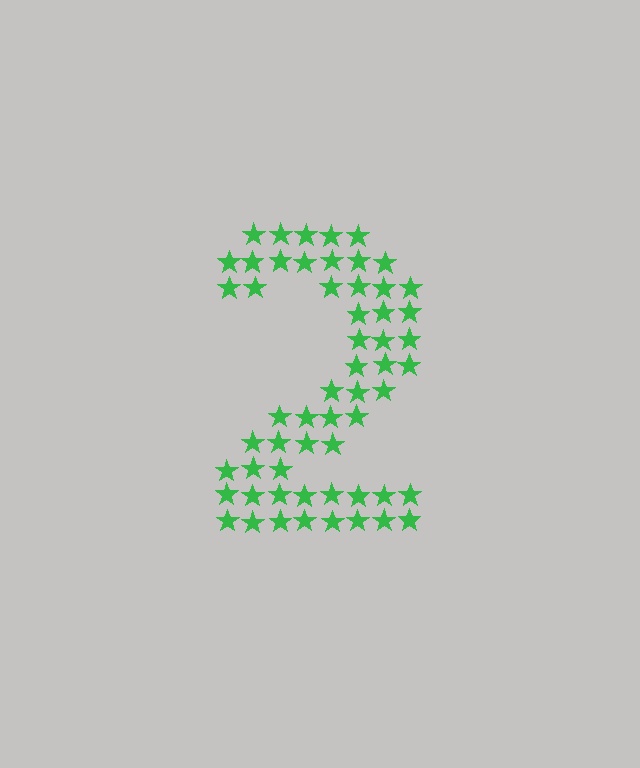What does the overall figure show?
The overall figure shows the digit 2.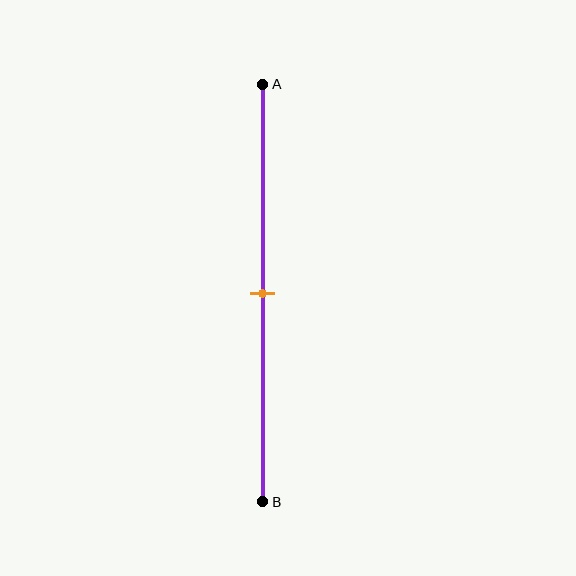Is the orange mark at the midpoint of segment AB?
Yes, the mark is approximately at the midpoint.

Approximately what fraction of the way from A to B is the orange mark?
The orange mark is approximately 50% of the way from A to B.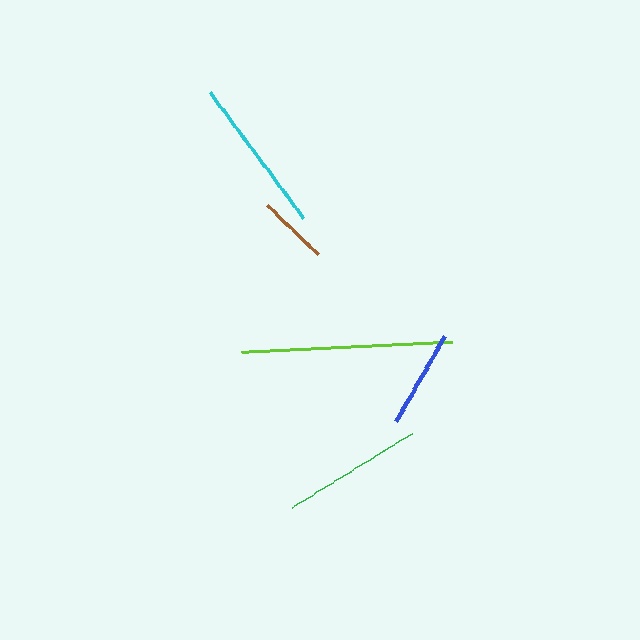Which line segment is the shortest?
The brown line is the shortest at approximately 70 pixels.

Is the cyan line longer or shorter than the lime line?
The lime line is longer than the cyan line.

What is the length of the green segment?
The green segment is approximately 141 pixels long.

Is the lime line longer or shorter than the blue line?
The lime line is longer than the blue line.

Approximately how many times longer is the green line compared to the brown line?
The green line is approximately 2.0 times the length of the brown line.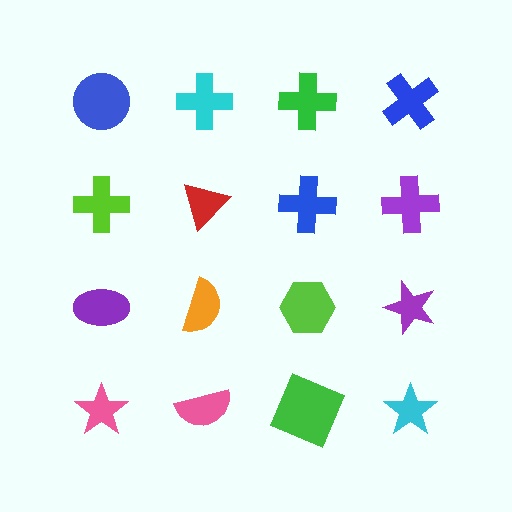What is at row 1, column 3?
A green cross.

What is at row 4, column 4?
A cyan star.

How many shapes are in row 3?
4 shapes.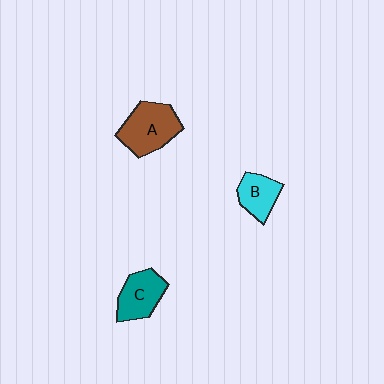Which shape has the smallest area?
Shape B (cyan).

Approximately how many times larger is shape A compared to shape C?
Approximately 1.3 times.